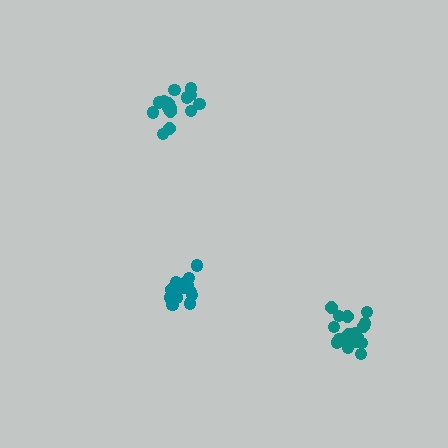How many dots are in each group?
Group 1: 14 dots, Group 2: 16 dots, Group 3: 17 dots (47 total).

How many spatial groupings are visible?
There are 3 spatial groupings.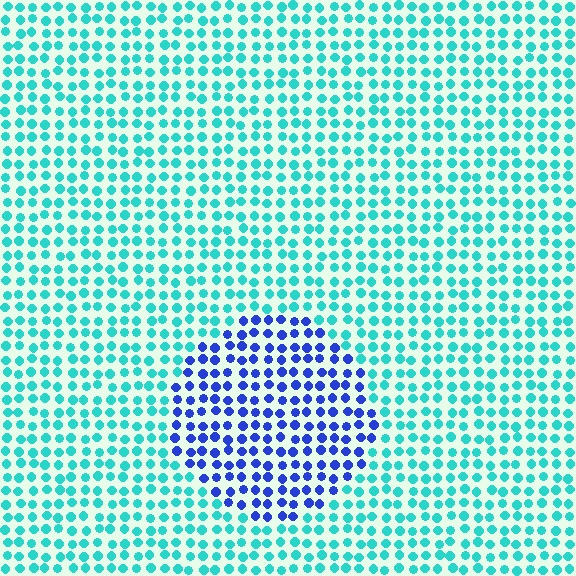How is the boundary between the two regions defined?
The boundary is defined purely by a slight shift in hue (about 57 degrees). Spacing, size, and orientation are identical on both sides.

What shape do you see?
I see a circle.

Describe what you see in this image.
The image is filled with small cyan elements in a uniform arrangement. A circle-shaped region is visible where the elements are tinted to a slightly different hue, forming a subtle color boundary.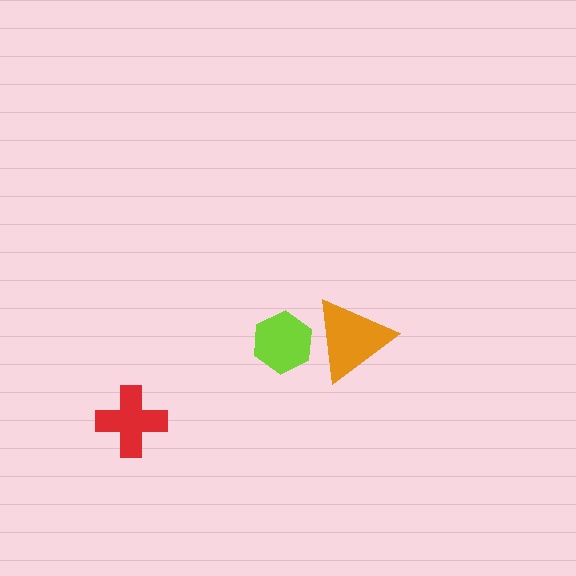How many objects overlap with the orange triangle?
1 object overlaps with the orange triangle.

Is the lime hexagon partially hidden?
No, no other shape covers it.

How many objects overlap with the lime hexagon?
1 object overlaps with the lime hexagon.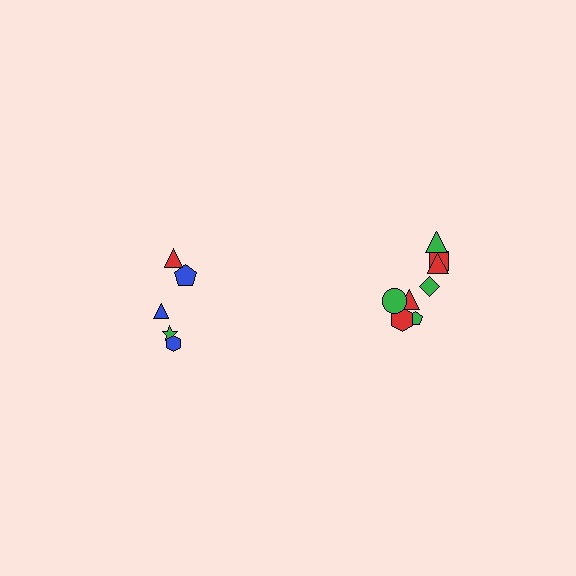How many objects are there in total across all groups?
There are 13 objects.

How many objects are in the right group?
There are 8 objects.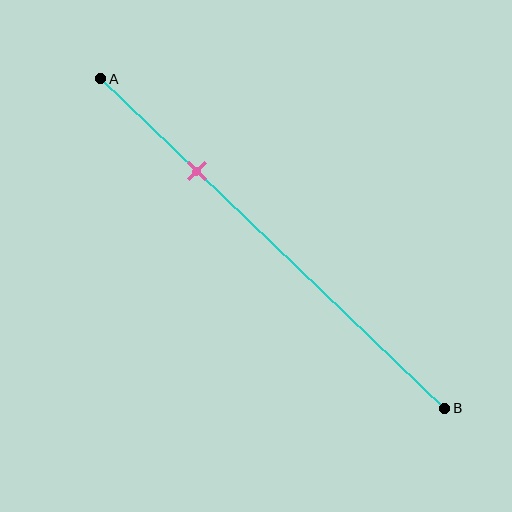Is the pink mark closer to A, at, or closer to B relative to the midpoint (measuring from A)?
The pink mark is closer to point A than the midpoint of segment AB.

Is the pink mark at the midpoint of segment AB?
No, the mark is at about 30% from A, not at the 50% midpoint.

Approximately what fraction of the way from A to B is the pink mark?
The pink mark is approximately 30% of the way from A to B.